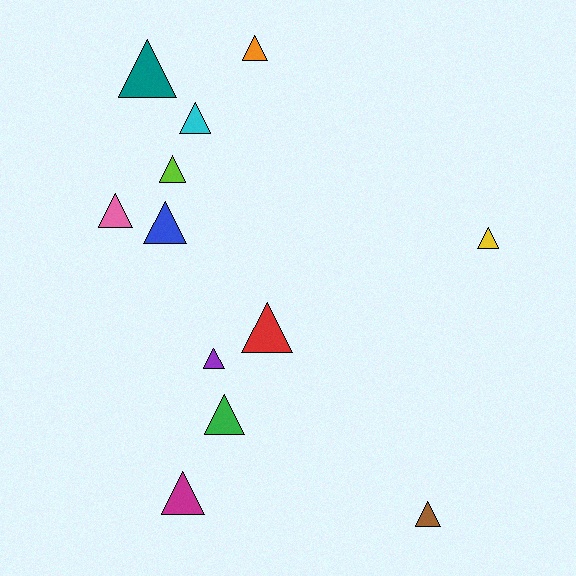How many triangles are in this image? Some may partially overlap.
There are 12 triangles.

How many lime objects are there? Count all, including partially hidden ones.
There is 1 lime object.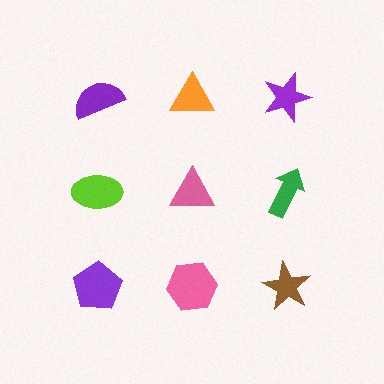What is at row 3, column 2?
A pink hexagon.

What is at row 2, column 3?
A green arrow.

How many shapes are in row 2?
3 shapes.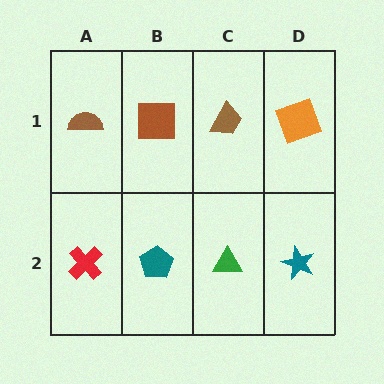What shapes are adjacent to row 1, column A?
A red cross (row 2, column A), a brown square (row 1, column B).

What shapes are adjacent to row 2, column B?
A brown square (row 1, column B), a red cross (row 2, column A), a green triangle (row 2, column C).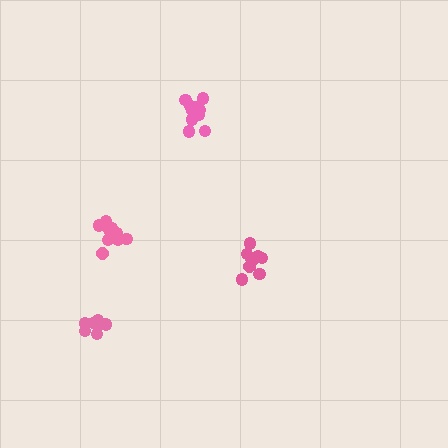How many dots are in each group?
Group 1: 10 dots, Group 2: 10 dots, Group 3: 9 dots, Group 4: 13 dots (42 total).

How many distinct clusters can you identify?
There are 4 distinct clusters.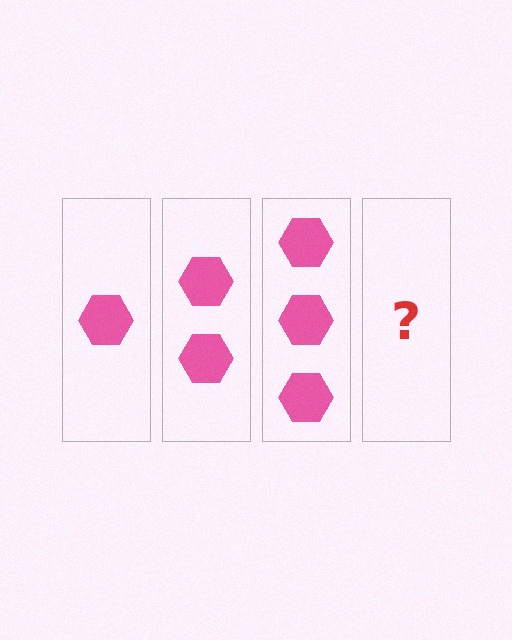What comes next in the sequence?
The next element should be 4 hexagons.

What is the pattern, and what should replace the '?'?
The pattern is that each step adds one more hexagon. The '?' should be 4 hexagons.